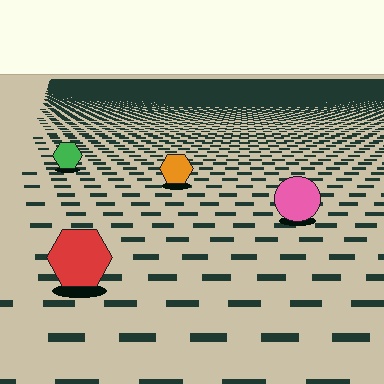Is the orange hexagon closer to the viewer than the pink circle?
No. The pink circle is closer — you can tell from the texture gradient: the ground texture is coarser near it.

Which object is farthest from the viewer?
The green hexagon is farthest from the viewer. It appears smaller and the ground texture around it is denser.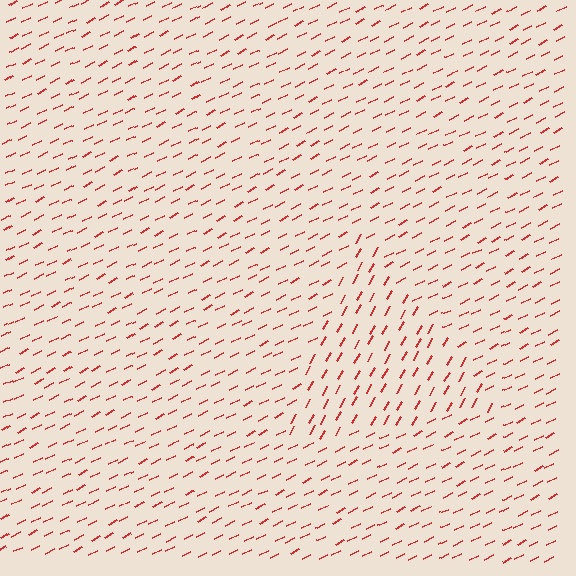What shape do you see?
I see a triangle.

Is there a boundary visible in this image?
Yes, there is a texture boundary formed by a change in line orientation.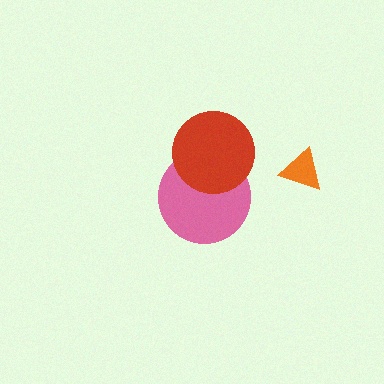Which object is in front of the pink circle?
The red circle is in front of the pink circle.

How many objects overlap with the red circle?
1 object overlaps with the red circle.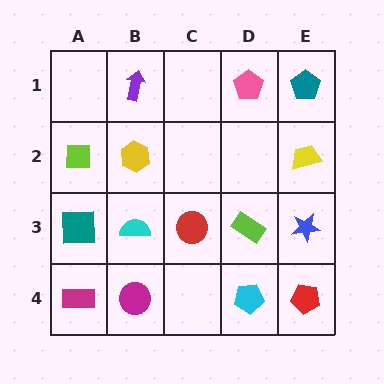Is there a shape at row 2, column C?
No, that cell is empty.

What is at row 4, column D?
A cyan pentagon.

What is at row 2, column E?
A yellow trapezoid.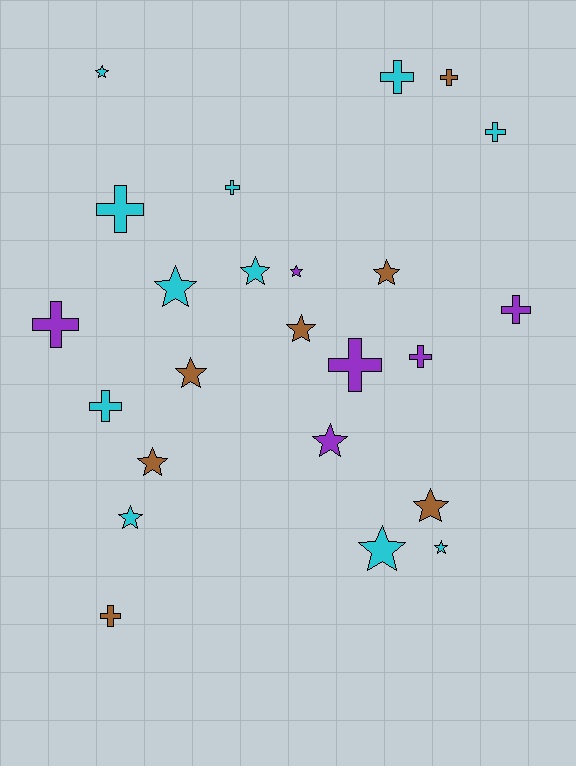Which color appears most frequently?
Cyan, with 11 objects.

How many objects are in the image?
There are 24 objects.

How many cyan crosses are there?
There are 5 cyan crosses.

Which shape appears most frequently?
Star, with 13 objects.